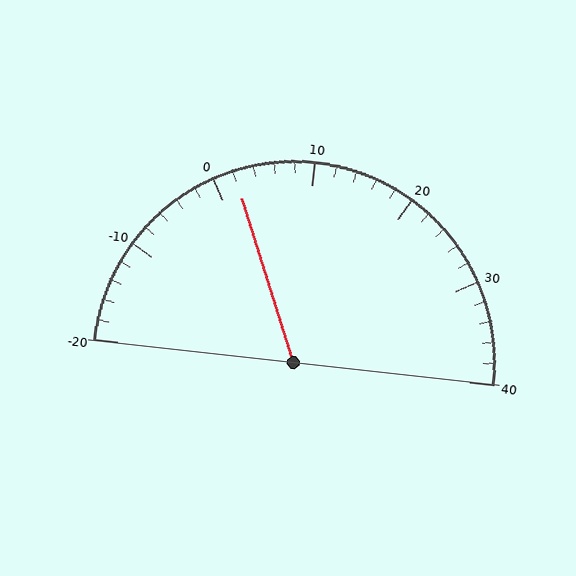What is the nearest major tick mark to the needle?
The nearest major tick mark is 0.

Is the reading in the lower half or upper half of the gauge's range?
The reading is in the lower half of the range (-20 to 40).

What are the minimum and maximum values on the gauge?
The gauge ranges from -20 to 40.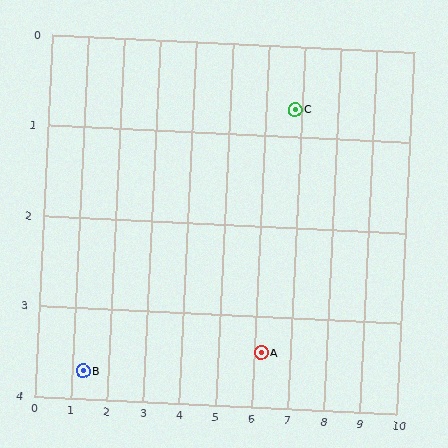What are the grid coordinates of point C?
Point C is at approximately (6.8, 0.7).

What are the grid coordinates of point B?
Point B is at approximately (1.3, 3.7).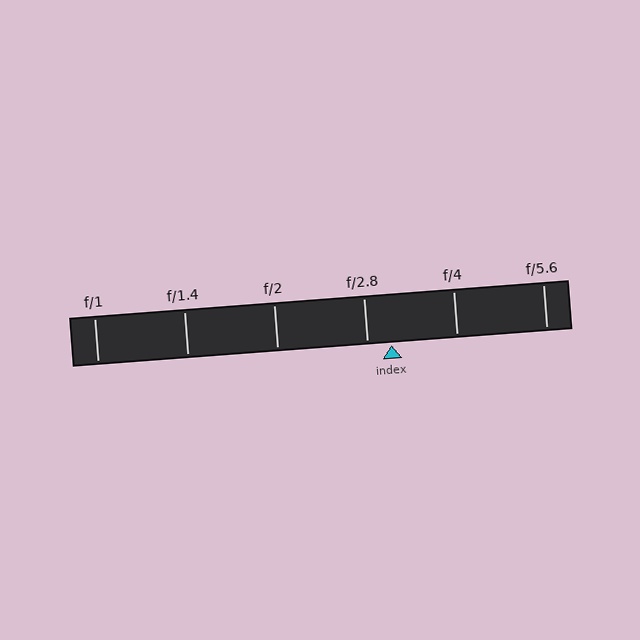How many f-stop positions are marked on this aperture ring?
There are 6 f-stop positions marked.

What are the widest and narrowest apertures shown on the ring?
The widest aperture shown is f/1 and the narrowest is f/5.6.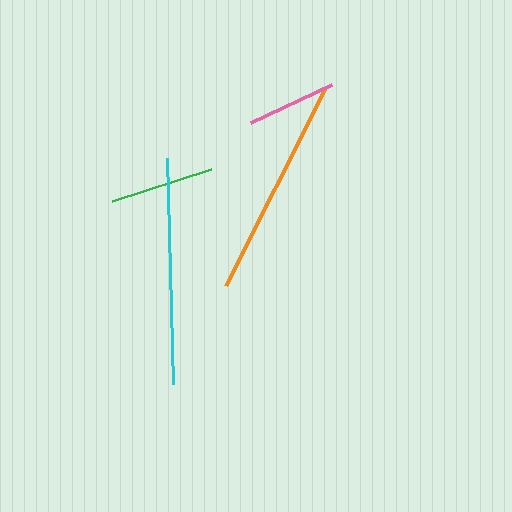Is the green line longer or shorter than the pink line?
The green line is longer than the pink line.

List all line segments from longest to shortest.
From longest to shortest: cyan, orange, green, pink.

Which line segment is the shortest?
The pink line is the shortest at approximately 89 pixels.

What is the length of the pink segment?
The pink segment is approximately 89 pixels long.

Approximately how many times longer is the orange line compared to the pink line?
The orange line is approximately 2.5 times the length of the pink line.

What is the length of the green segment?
The green segment is approximately 104 pixels long.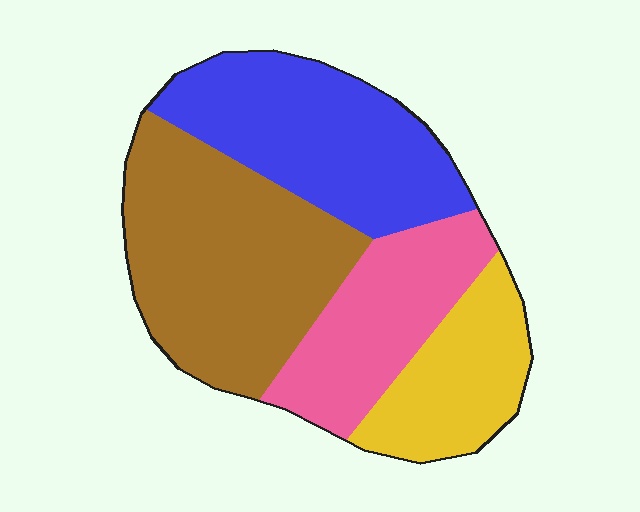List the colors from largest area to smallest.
From largest to smallest: brown, blue, pink, yellow.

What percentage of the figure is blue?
Blue takes up between a quarter and a half of the figure.